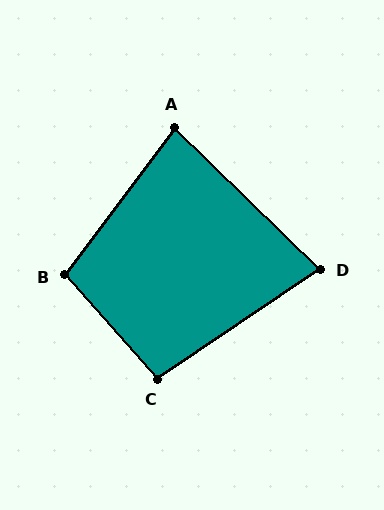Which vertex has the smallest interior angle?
D, at approximately 78 degrees.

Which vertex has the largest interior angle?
B, at approximately 102 degrees.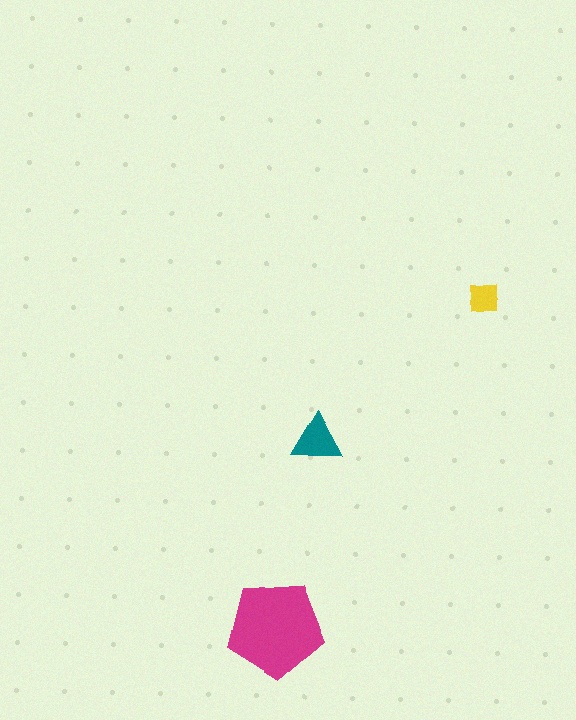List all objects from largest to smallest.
The magenta pentagon, the teal triangle, the yellow square.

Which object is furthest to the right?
The yellow square is rightmost.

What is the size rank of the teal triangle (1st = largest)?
2nd.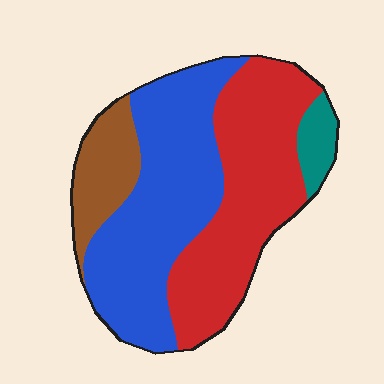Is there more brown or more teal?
Brown.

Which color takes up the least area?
Teal, at roughly 5%.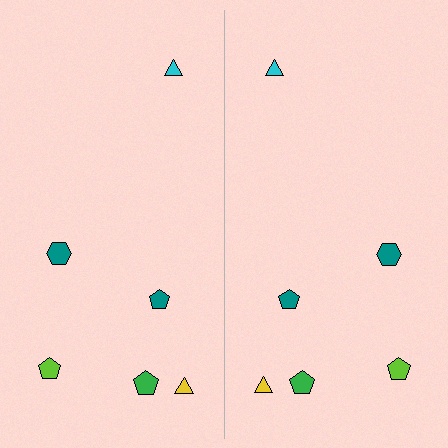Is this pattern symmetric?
Yes, this pattern has bilateral (reflection) symmetry.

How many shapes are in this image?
There are 12 shapes in this image.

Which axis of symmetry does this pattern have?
The pattern has a vertical axis of symmetry running through the center of the image.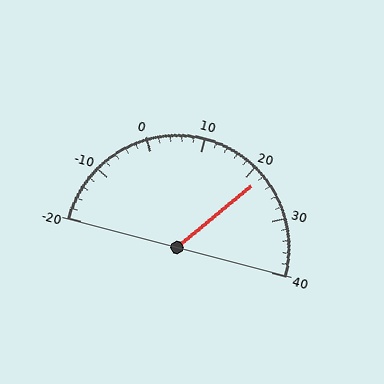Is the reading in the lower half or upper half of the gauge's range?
The reading is in the upper half of the range (-20 to 40).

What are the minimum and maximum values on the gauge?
The gauge ranges from -20 to 40.